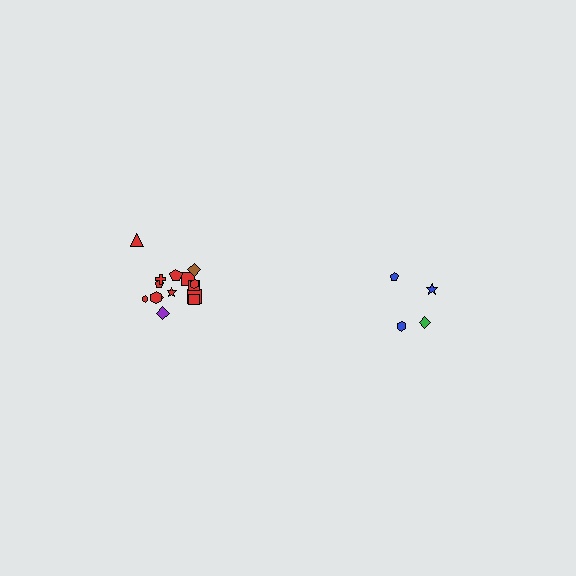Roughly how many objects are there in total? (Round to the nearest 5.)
Roughly 20 objects in total.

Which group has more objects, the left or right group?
The left group.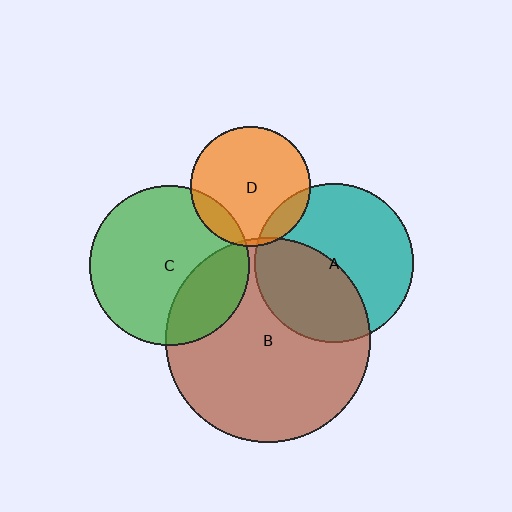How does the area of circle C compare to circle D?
Approximately 1.8 times.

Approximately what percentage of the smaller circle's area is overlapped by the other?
Approximately 25%.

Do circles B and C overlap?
Yes.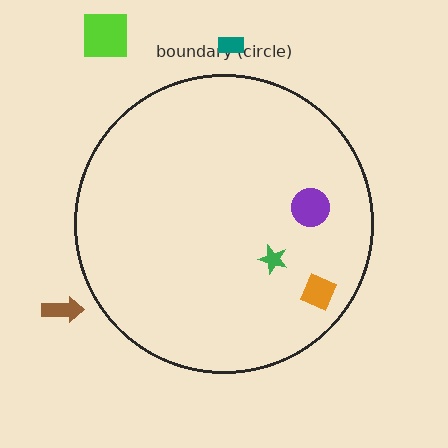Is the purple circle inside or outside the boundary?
Inside.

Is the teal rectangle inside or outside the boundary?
Outside.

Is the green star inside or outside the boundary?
Inside.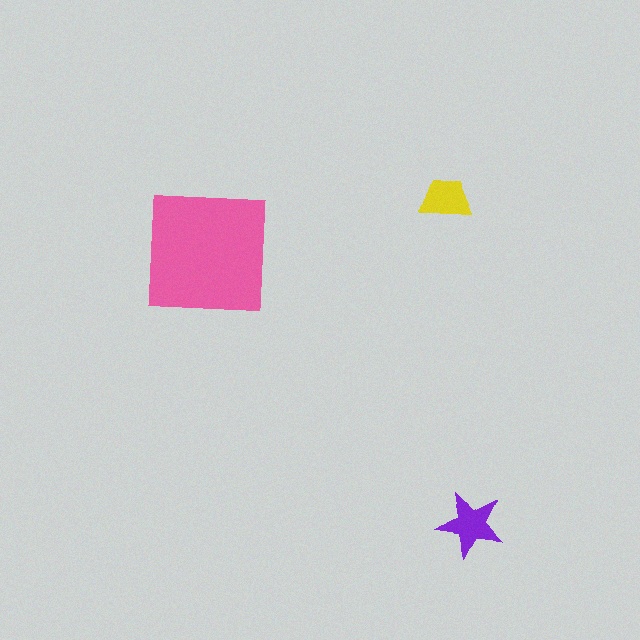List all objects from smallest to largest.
The yellow trapezoid, the purple star, the pink square.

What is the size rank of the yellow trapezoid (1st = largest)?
3rd.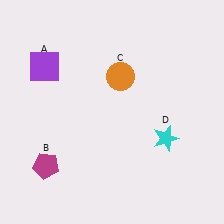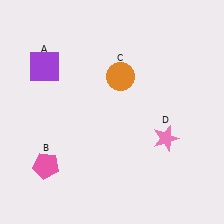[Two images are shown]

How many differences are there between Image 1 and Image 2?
There are 2 differences between the two images.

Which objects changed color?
B changed from magenta to pink. D changed from cyan to pink.